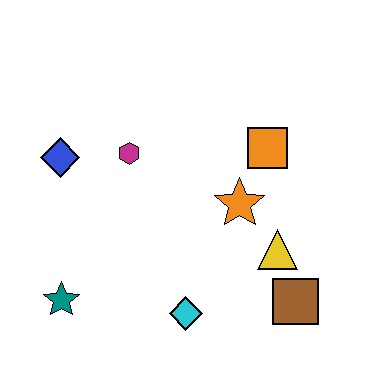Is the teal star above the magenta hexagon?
No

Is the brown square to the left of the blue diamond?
No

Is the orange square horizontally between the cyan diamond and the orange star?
No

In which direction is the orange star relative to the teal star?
The orange star is to the right of the teal star.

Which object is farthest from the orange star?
The teal star is farthest from the orange star.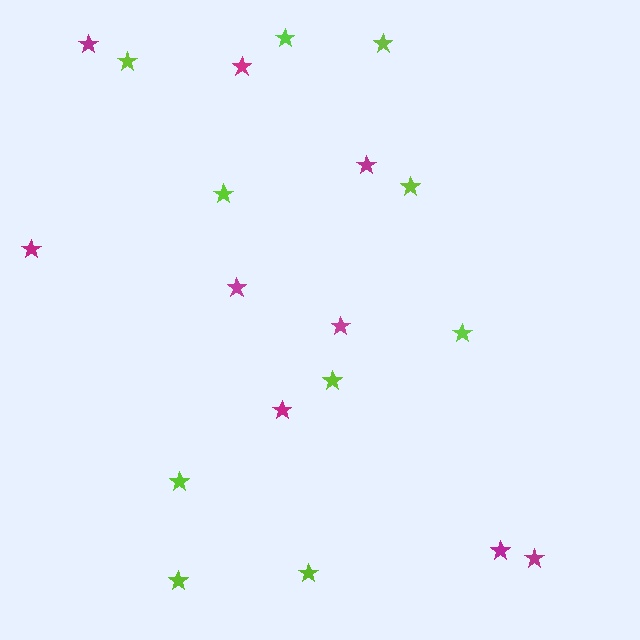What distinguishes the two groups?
There are 2 groups: one group of magenta stars (9) and one group of lime stars (10).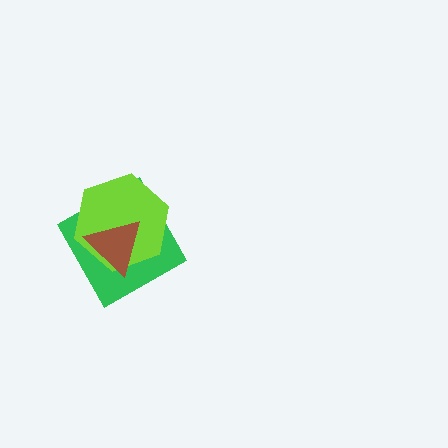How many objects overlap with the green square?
2 objects overlap with the green square.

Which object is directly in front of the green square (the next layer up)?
The lime hexagon is directly in front of the green square.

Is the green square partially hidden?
Yes, it is partially covered by another shape.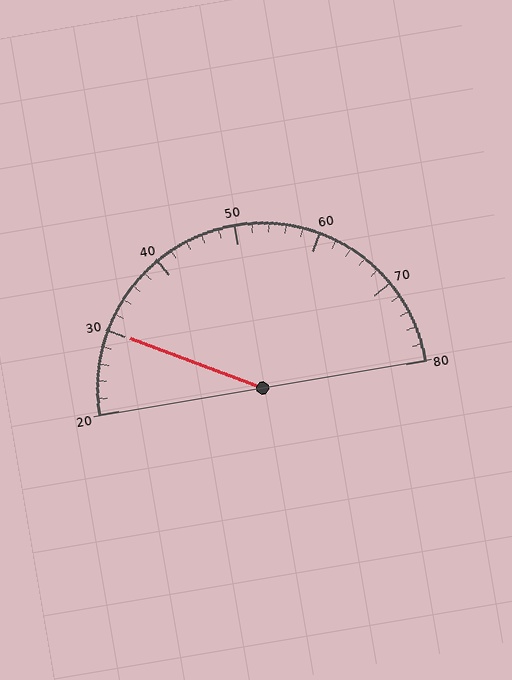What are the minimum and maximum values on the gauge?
The gauge ranges from 20 to 80.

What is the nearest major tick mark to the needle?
The nearest major tick mark is 30.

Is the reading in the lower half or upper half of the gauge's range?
The reading is in the lower half of the range (20 to 80).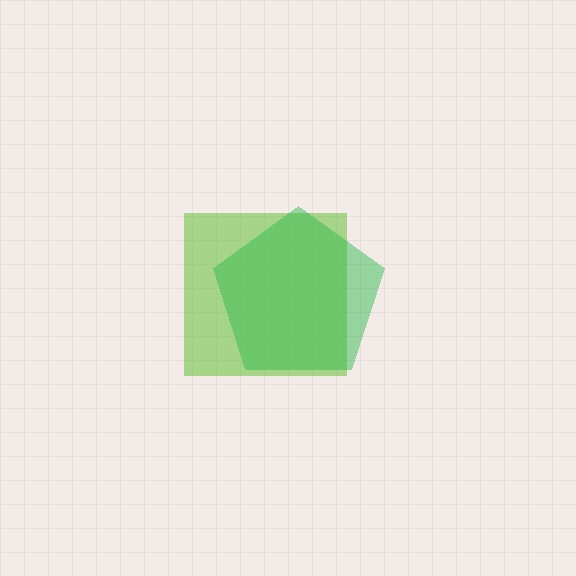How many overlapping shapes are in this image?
There are 2 overlapping shapes in the image.